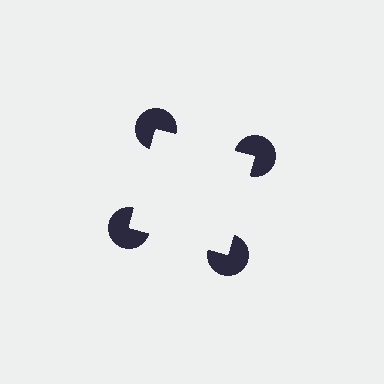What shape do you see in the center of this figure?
An illusory square — its edges are inferred from the aligned wedge cuts in the pac-man discs, not physically drawn.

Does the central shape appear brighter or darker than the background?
It typically appears slightly brighter than the background, even though no actual brightness change is drawn.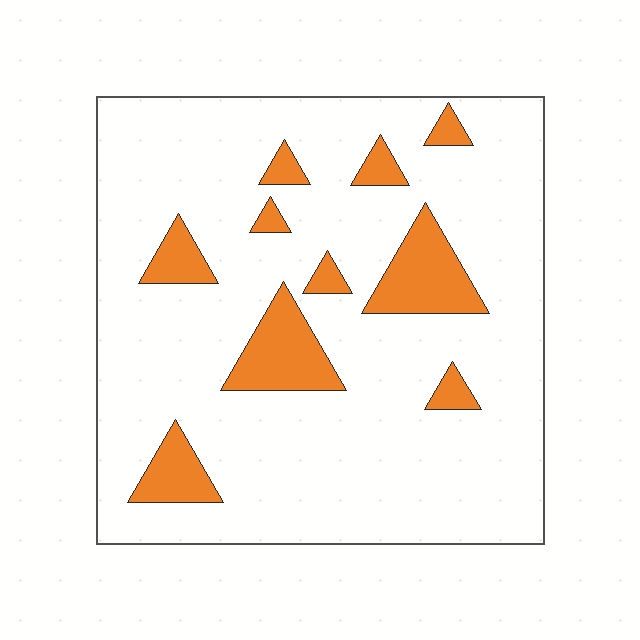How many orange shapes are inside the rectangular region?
10.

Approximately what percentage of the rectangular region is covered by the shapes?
Approximately 15%.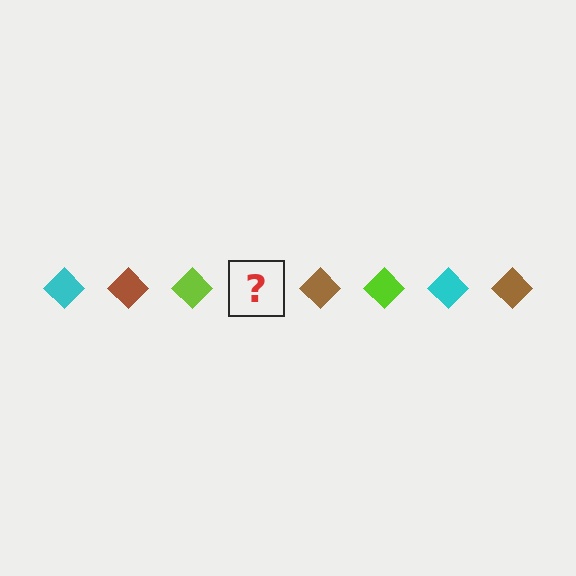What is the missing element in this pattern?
The missing element is a cyan diamond.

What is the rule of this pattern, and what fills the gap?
The rule is that the pattern cycles through cyan, brown, lime diamonds. The gap should be filled with a cyan diamond.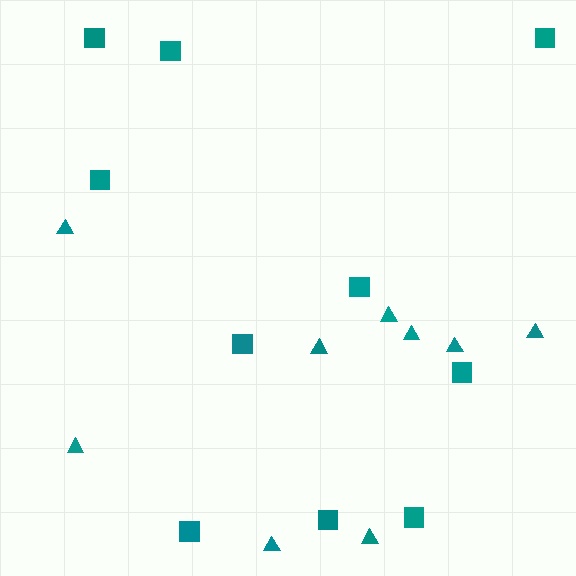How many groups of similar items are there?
There are 2 groups: one group of squares (10) and one group of triangles (9).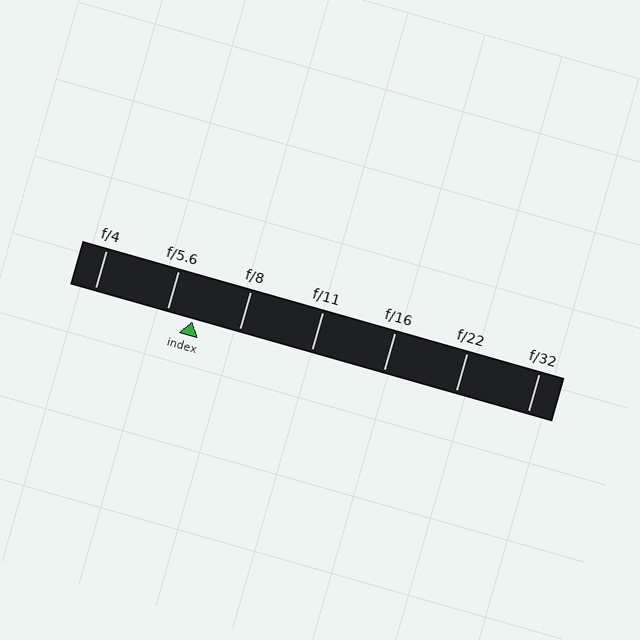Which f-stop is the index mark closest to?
The index mark is closest to f/5.6.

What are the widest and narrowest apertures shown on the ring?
The widest aperture shown is f/4 and the narrowest is f/32.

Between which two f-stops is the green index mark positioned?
The index mark is between f/5.6 and f/8.